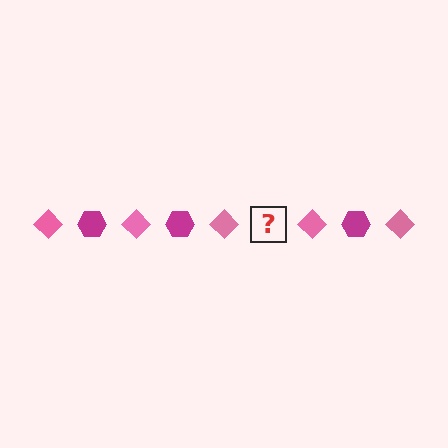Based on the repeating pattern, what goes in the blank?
The blank should be a magenta hexagon.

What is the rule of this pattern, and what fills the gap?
The rule is that the pattern alternates between pink diamond and magenta hexagon. The gap should be filled with a magenta hexagon.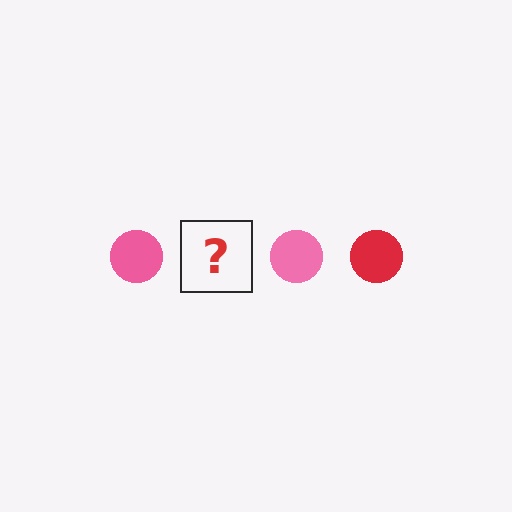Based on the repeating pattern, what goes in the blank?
The blank should be a red circle.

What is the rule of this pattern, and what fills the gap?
The rule is that the pattern cycles through pink, red circles. The gap should be filled with a red circle.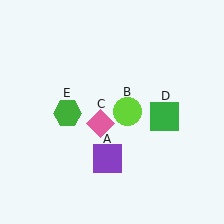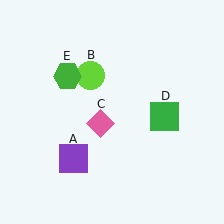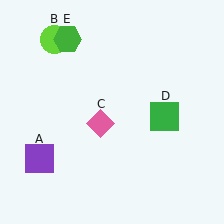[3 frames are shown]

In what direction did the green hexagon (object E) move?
The green hexagon (object E) moved up.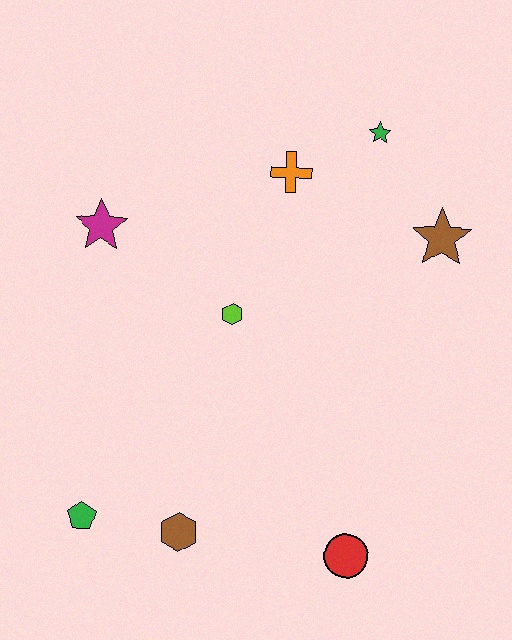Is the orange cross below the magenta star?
No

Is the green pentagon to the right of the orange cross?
No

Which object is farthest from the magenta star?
The red circle is farthest from the magenta star.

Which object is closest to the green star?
The orange cross is closest to the green star.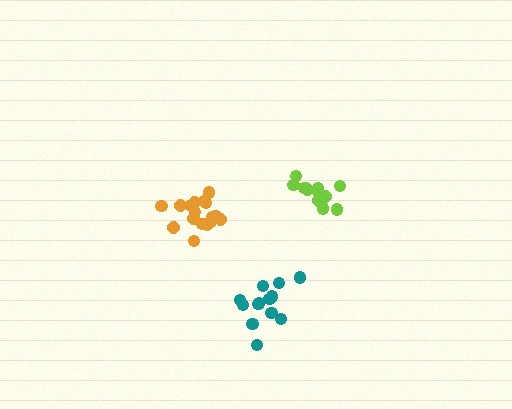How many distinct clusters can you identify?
There are 3 distinct clusters.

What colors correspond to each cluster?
The clusters are colored: orange, lime, teal.